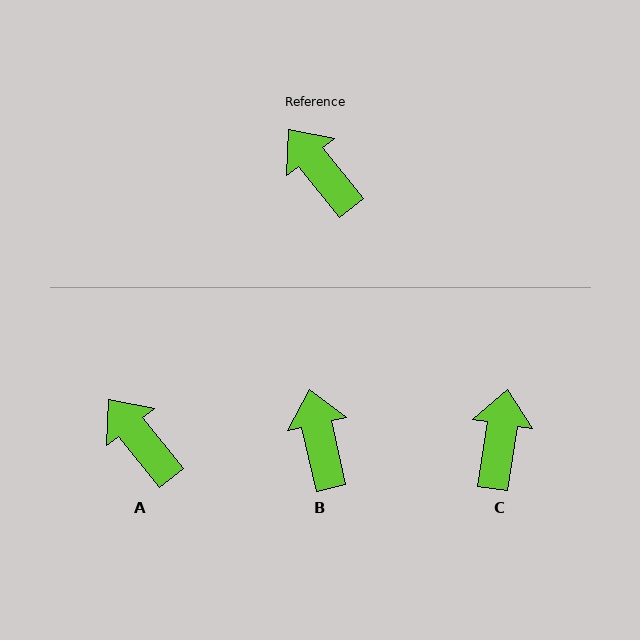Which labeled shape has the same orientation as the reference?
A.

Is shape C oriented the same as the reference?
No, it is off by about 47 degrees.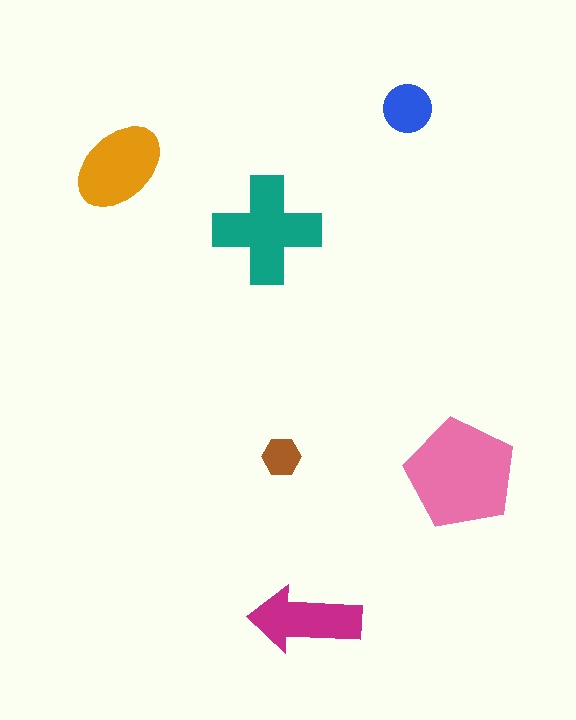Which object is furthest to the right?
The pink pentagon is rightmost.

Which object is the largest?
The pink pentagon.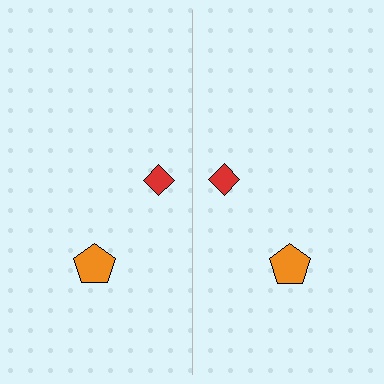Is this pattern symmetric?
Yes, this pattern has bilateral (reflection) symmetry.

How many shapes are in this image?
There are 4 shapes in this image.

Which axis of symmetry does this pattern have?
The pattern has a vertical axis of symmetry running through the center of the image.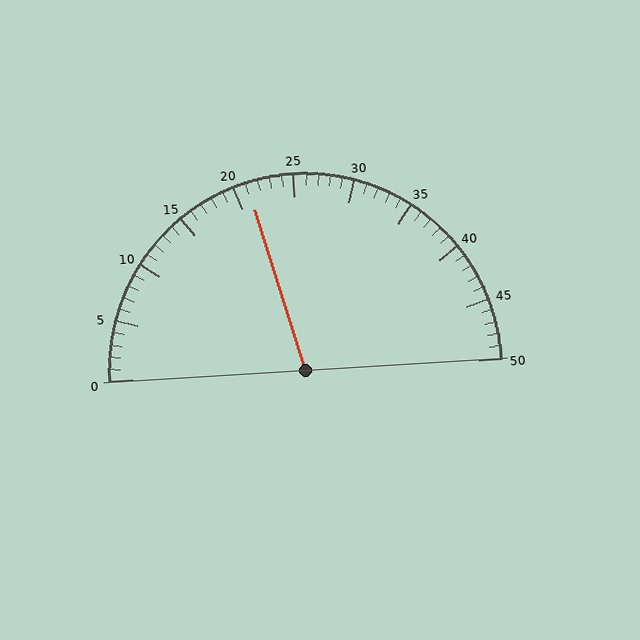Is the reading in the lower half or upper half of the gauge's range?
The reading is in the lower half of the range (0 to 50).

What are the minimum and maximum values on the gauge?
The gauge ranges from 0 to 50.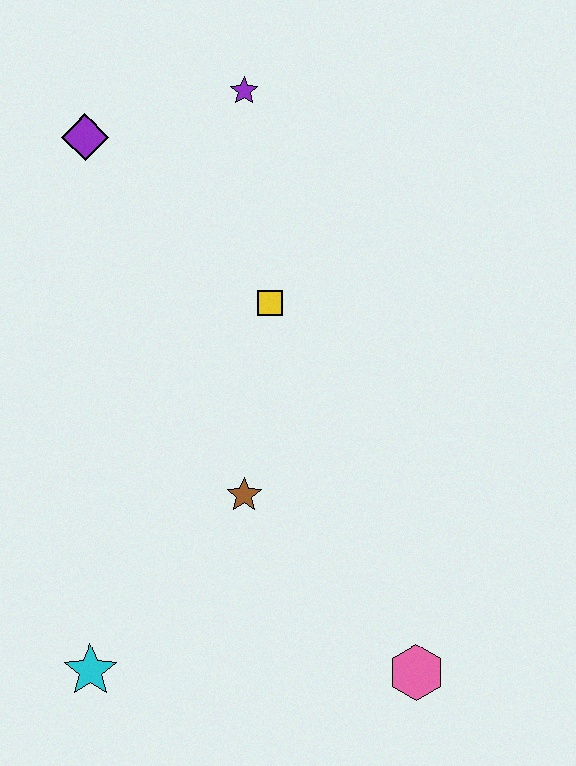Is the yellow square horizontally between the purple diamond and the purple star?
No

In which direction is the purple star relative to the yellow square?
The purple star is above the yellow square.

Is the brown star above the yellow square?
No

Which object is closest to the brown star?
The yellow square is closest to the brown star.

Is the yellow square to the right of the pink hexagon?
No